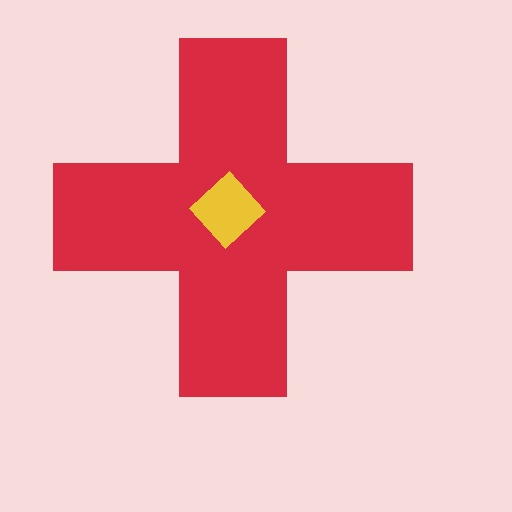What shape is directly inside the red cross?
The yellow diamond.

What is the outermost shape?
The red cross.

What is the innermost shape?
The yellow diamond.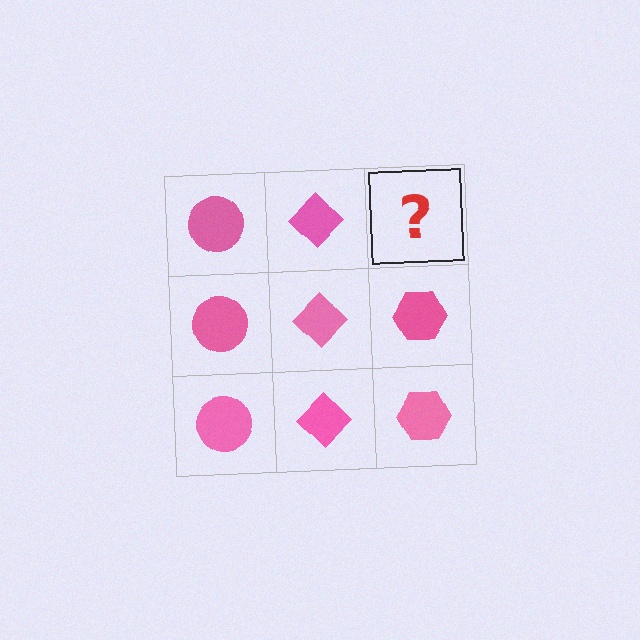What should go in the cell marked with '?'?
The missing cell should contain a pink hexagon.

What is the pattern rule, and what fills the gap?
The rule is that each column has a consistent shape. The gap should be filled with a pink hexagon.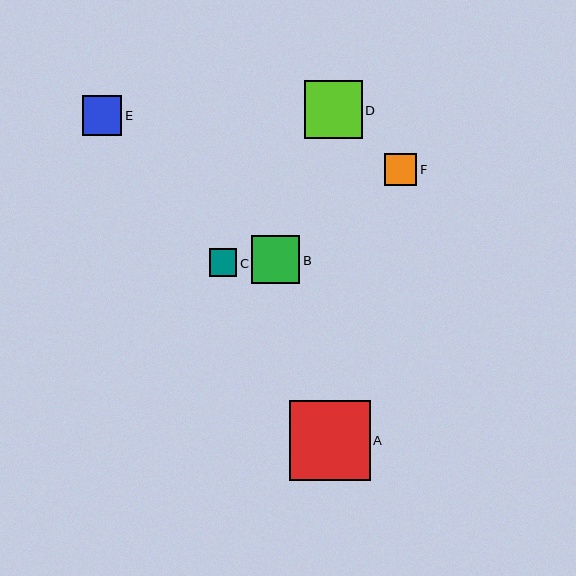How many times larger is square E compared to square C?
Square E is approximately 1.4 times the size of square C.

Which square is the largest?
Square A is the largest with a size of approximately 81 pixels.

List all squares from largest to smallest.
From largest to smallest: A, D, B, E, F, C.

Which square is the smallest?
Square C is the smallest with a size of approximately 28 pixels.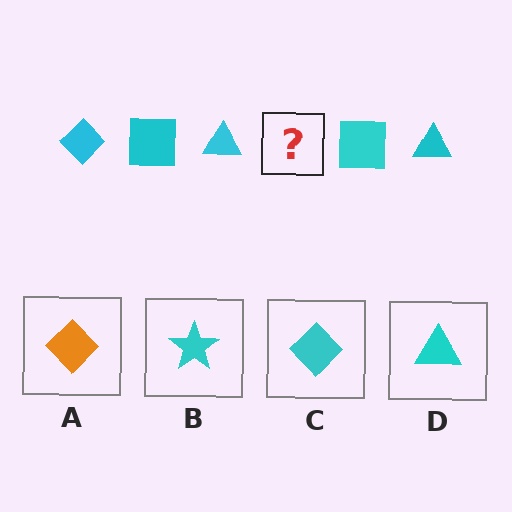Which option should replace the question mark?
Option C.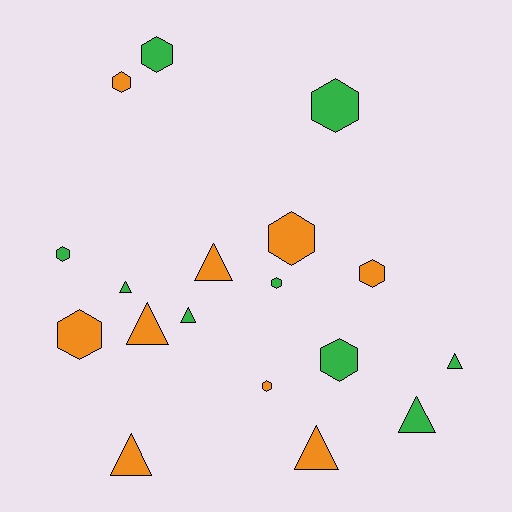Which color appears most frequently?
Green, with 9 objects.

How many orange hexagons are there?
There are 5 orange hexagons.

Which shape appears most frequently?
Hexagon, with 10 objects.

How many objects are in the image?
There are 18 objects.